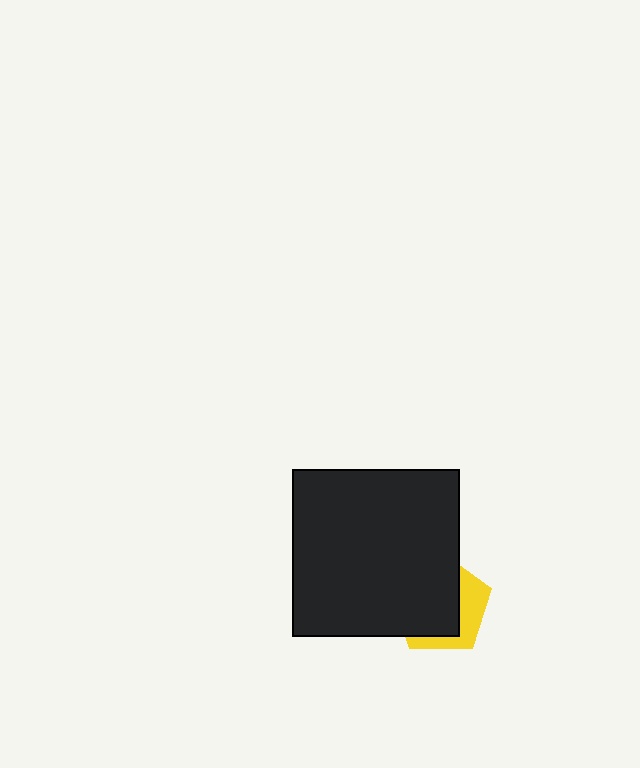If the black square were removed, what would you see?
You would see the complete yellow pentagon.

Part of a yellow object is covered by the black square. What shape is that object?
It is a pentagon.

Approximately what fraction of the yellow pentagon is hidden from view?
Roughly 66% of the yellow pentagon is hidden behind the black square.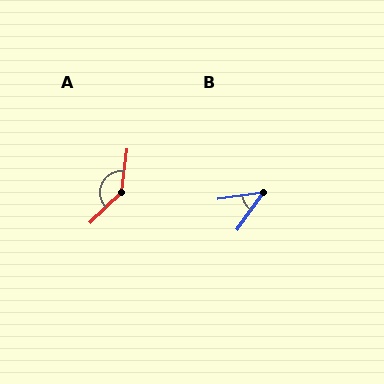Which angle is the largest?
A, at approximately 141 degrees.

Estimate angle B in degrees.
Approximately 46 degrees.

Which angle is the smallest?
B, at approximately 46 degrees.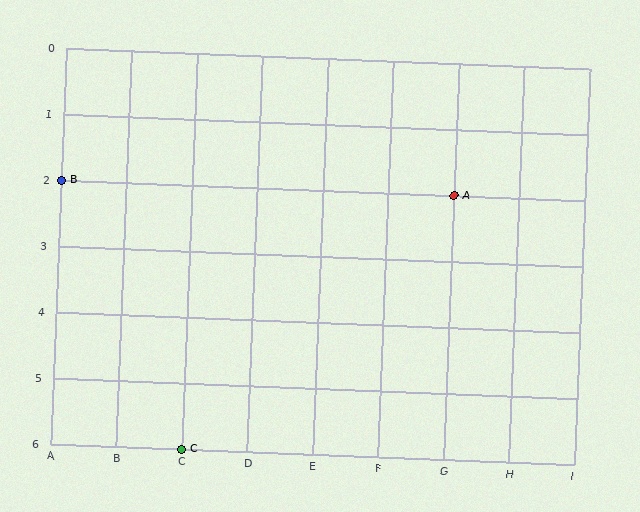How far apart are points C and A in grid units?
Points C and A are 4 columns and 4 rows apart (about 5.7 grid units diagonally).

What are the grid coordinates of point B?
Point B is at grid coordinates (A, 2).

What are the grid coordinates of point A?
Point A is at grid coordinates (G, 2).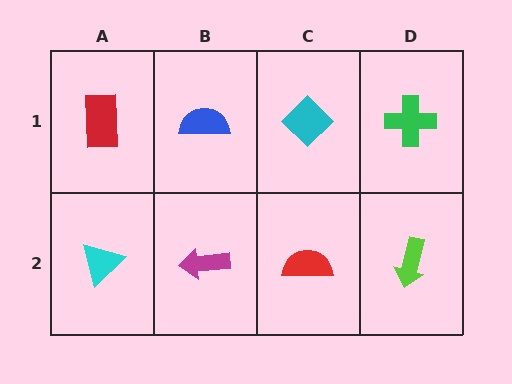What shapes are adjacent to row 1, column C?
A red semicircle (row 2, column C), a blue semicircle (row 1, column B), a green cross (row 1, column D).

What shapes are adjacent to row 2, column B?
A blue semicircle (row 1, column B), a cyan triangle (row 2, column A), a red semicircle (row 2, column C).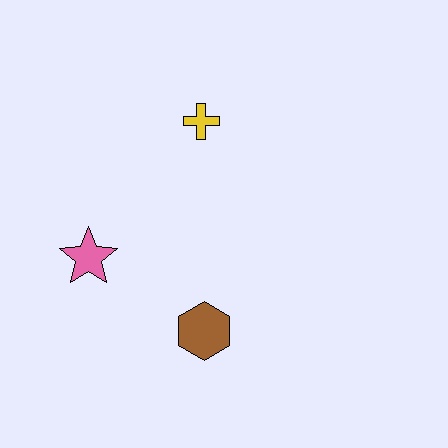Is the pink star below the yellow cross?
Yes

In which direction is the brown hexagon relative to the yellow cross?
The brown hexagon is below the yellow cross.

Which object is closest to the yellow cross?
The pink star is closest to the yellow cross.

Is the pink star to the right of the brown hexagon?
No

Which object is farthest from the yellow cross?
The brown hexagon is farthest from the yellow cross.